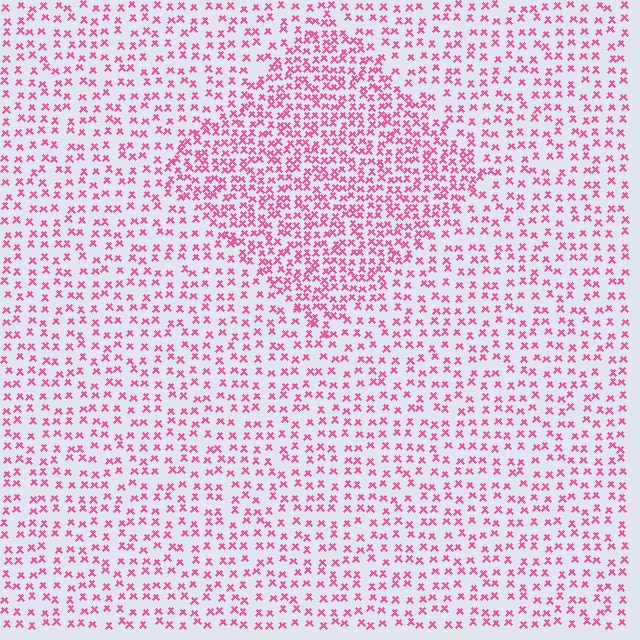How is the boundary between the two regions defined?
The boundary is defined by a change in element density (approximately 1.9x ratio). All elements are the same color, size, and shape.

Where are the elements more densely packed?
The elements are more densely packed inside the diamond boundary.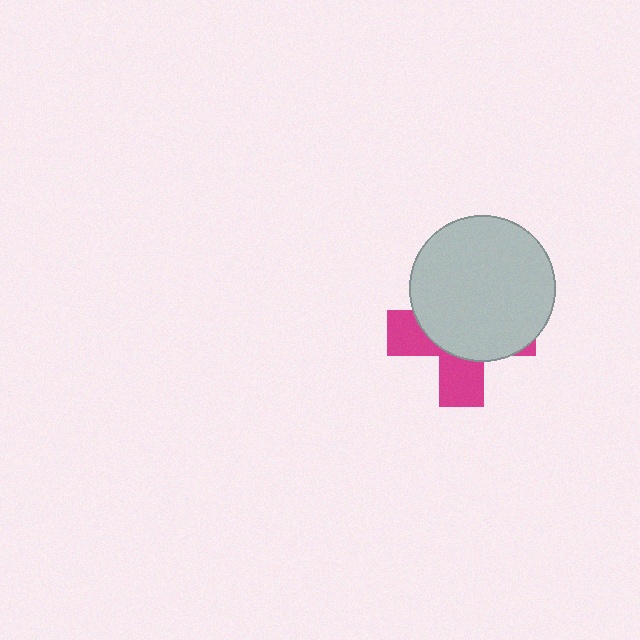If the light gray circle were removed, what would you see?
You would see the complete magenta cross.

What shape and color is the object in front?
The object in front is a light gray circle.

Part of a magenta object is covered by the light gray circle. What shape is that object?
It is a cross.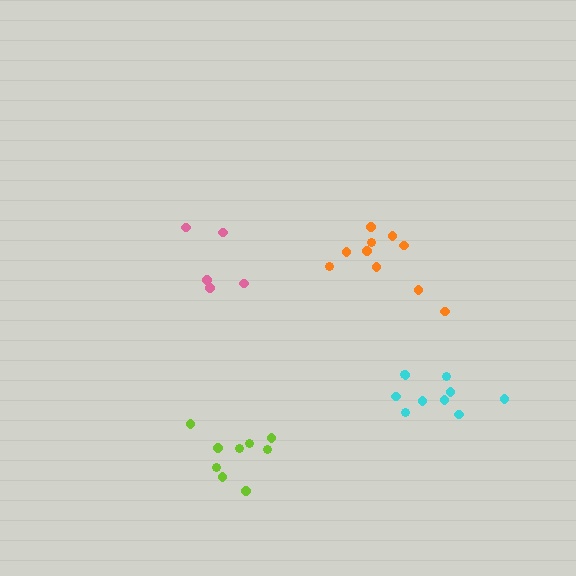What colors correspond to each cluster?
The clusters are colored: orange, lime, pink, cyan.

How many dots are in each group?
Group 1: 10 dots, Group 2: 9 dots, Group 3: 5 dots, Group 4: 10 dots (34 total).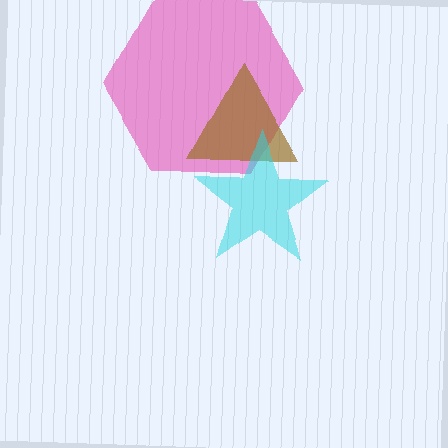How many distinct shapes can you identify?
There are 3 distinct shapes: a pink hexagon, a brown triangle, a cyan star.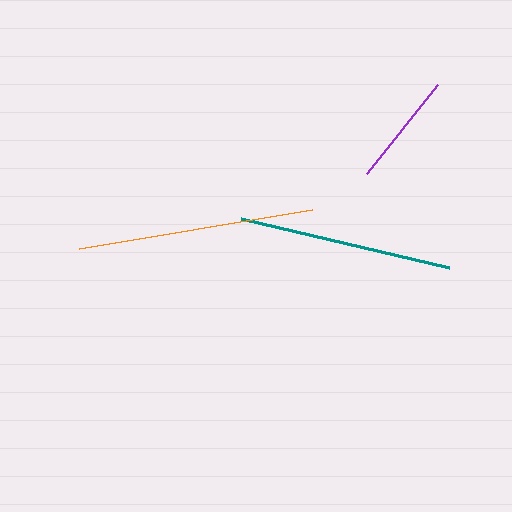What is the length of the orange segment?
The orange segment is approximately 237 pixels long.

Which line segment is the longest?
The orange line is the longest at approximately 237 pixels.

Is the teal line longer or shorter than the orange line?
The orange line is longer than the teal line.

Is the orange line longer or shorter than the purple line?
The orange line is longer than the purple line.